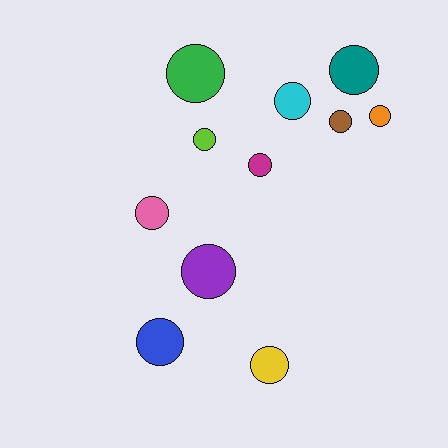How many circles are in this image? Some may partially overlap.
There are 11 circles.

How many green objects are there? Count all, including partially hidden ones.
There is 1 green object.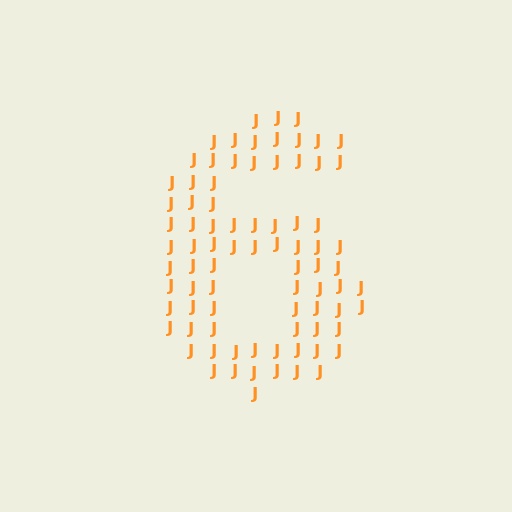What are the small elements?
The small elements are letter J's.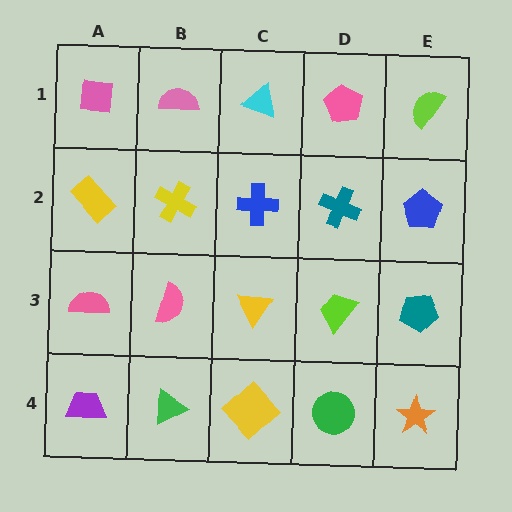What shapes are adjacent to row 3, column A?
A yellow rectangle (row 2, column A), a purple trapezoid (row 4, column A), a pink semicircle (row 3, column B).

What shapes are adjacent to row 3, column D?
A teal cross (row 2, column D), a green circle (row 4, column D), a yellow triangle (row 3, column C), a teal pentagon (row 3, column E).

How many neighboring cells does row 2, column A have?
3.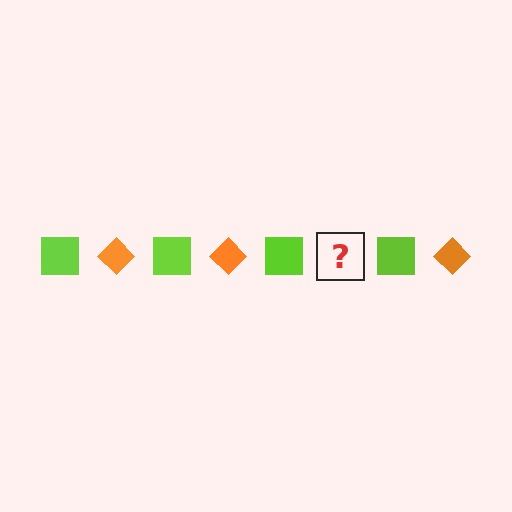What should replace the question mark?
The question mark should be replaced with an orange diamond.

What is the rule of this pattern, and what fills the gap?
The rule is that the pattern alternates between lime square and orange diamond. The gap should be filled with an orange diamond.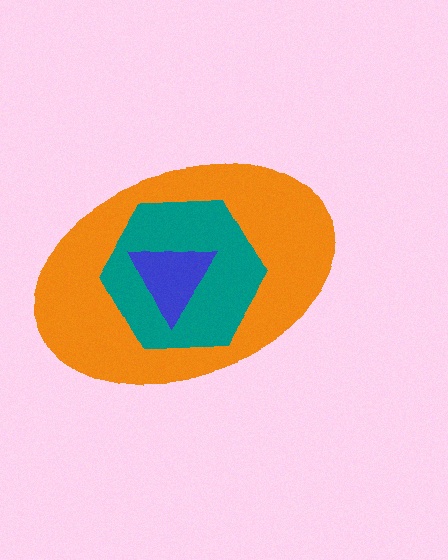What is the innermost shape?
The blue triangle.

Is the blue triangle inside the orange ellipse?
Yes.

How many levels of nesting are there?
3.